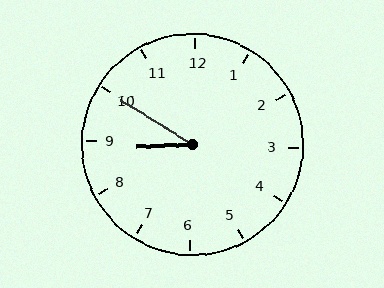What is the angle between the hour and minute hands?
Approximately 35 degrees.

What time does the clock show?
8:50.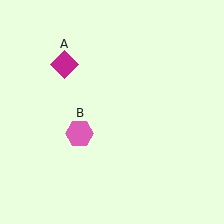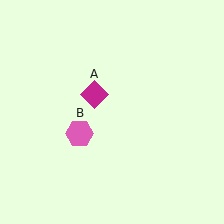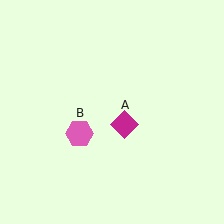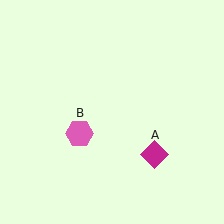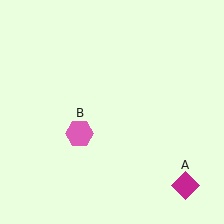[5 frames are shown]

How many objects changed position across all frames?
1 object changed position: magenta diamond (object A).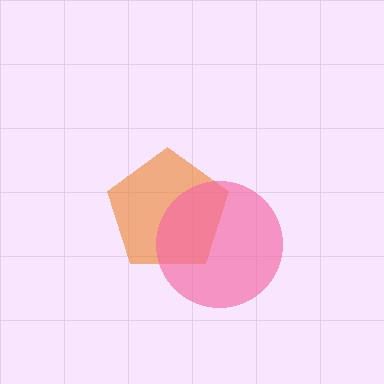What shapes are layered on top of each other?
The layered shapes are: an orange pentagon, a pink circle.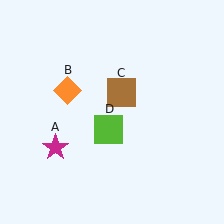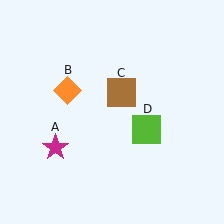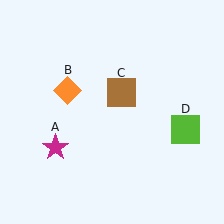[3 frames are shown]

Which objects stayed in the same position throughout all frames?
Magenta star (object A) and orange diamond (object B) and brown square (object C) remained stationary.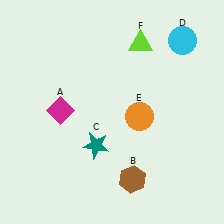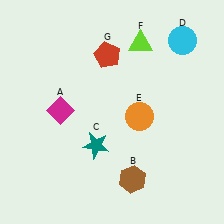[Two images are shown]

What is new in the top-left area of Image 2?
A red pentagon (G) was added in the top-left area of Image 2.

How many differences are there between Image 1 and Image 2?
There is 1 difference between the two images.